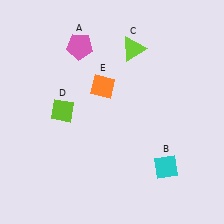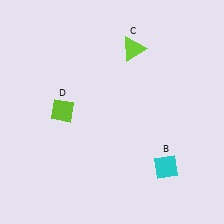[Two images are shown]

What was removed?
The pink pentagon (A), the orange diamond (E) were removed in Image 2.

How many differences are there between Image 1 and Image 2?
There are 2 differences between the two images.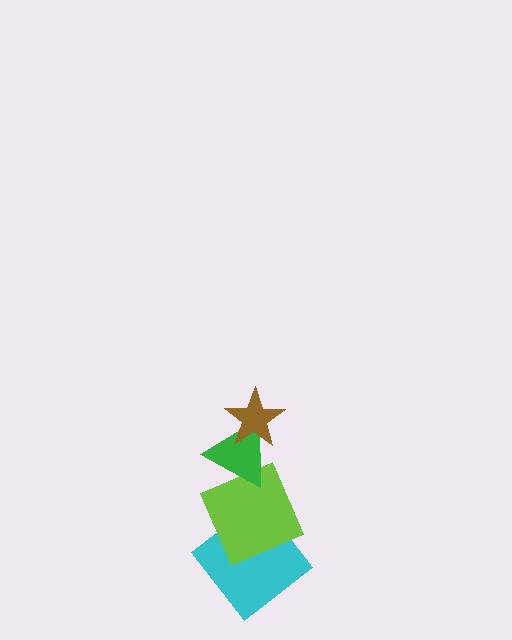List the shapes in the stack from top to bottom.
From top to bottom: the brown star, the green triangle, the lime square, the cyan diamond.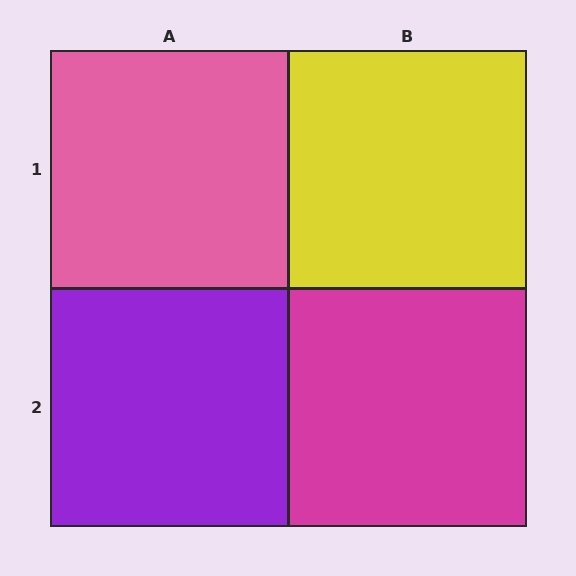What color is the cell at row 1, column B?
Yellow.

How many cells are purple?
1 cell is purple.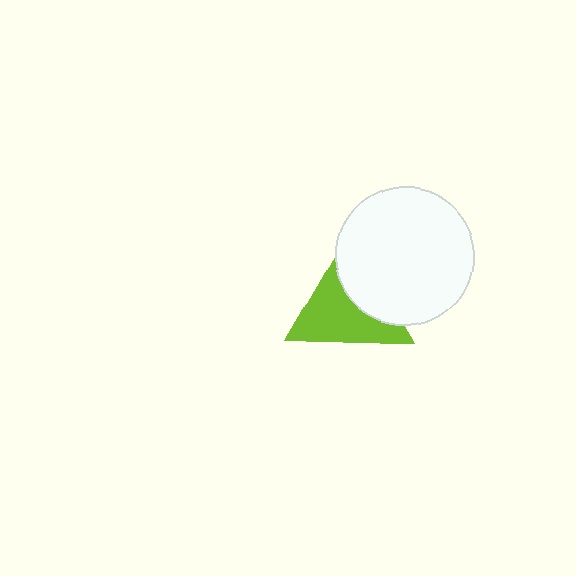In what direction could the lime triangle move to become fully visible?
The lime triangle could move toward the lower-left. That would shift it out from behind the white circle entirely.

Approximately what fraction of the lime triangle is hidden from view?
Roughly 39% of the lime triangle is hidden behind the white circle.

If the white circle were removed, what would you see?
You would see the complete lime triangle.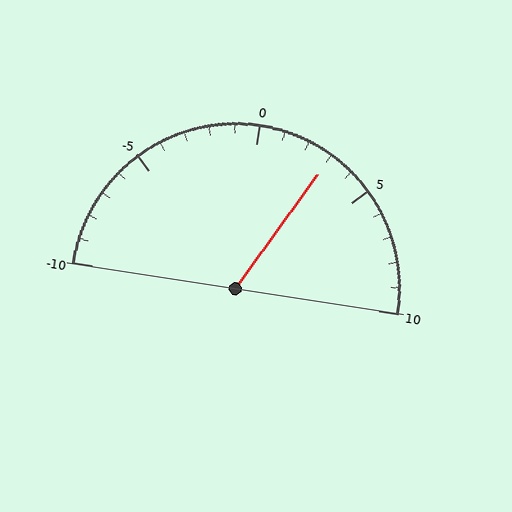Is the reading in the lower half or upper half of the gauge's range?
The reading is in the upper half of the range (-10 to 10).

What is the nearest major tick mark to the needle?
The nearest major tick mark is 5.